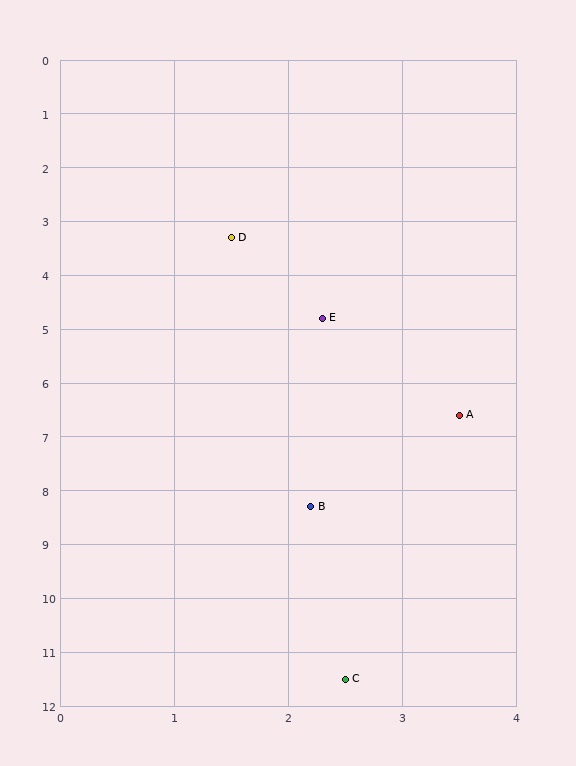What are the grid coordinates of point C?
Point C is at approximately (2.5, 11.5).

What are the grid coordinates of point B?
Point B is at approximately (2.2, 8.3).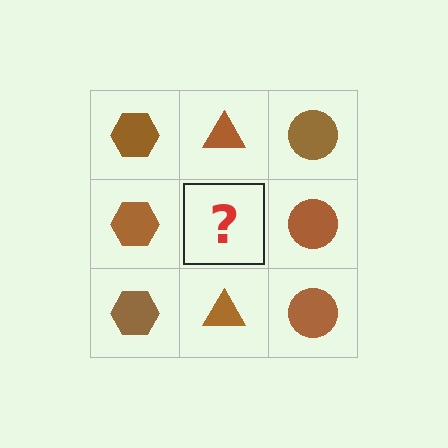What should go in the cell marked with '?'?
The missing cell should contain a brown triangle.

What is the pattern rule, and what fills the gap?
The rule is that each column has a consistent shape. The gap should be filled with a brown triangle.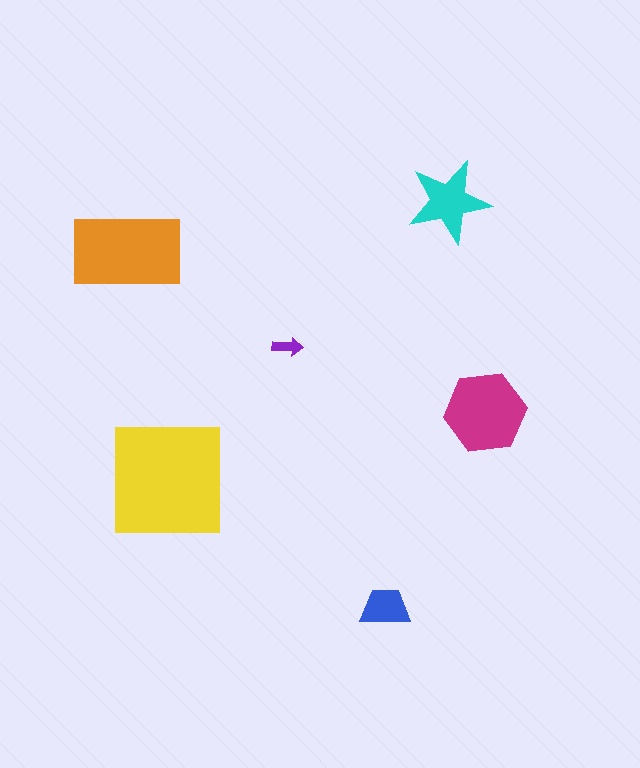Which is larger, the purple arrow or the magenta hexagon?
The magenta hexagon.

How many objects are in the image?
There are 6 objects in the image.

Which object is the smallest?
The purple arrow.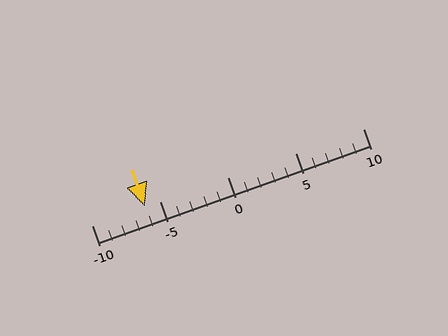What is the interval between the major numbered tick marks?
The major tick marks are spaced 5 units apart.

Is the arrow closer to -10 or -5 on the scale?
The arrow is closer to -5.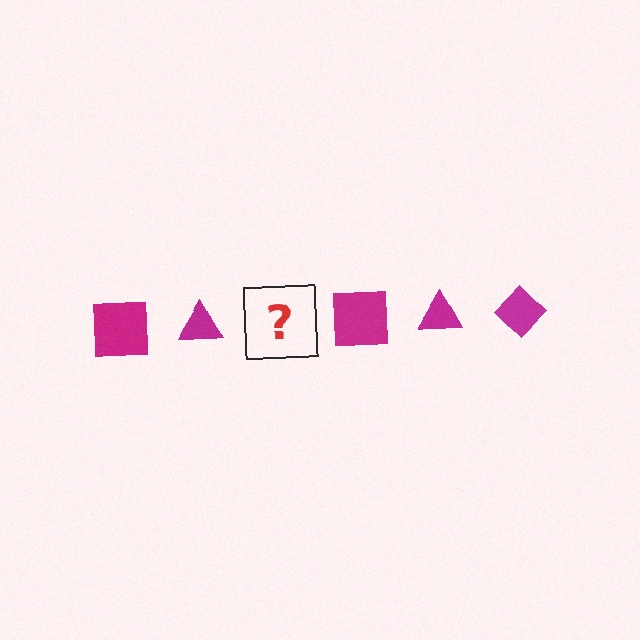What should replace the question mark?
The question mark should be replaced with a magenta diamond.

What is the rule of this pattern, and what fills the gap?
The rule is that the pattern cycles through square, triangle, diamond shapes in magenta. The gap should be filled with a magenta diamond.